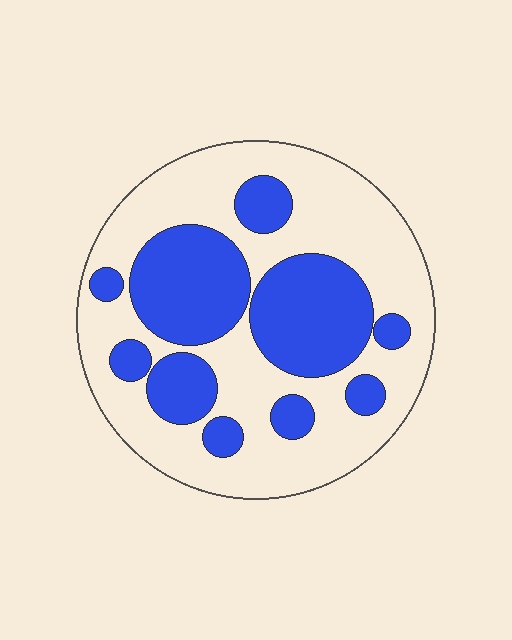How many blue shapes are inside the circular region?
10.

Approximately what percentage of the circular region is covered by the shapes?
Approximately 40%.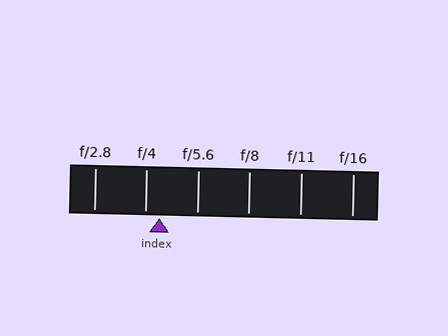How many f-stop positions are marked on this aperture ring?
There are 6 f-stop positions marked.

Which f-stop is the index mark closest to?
The index mark is closest to f/4.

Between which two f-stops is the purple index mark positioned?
The index mark is between f/4 and f/5.6.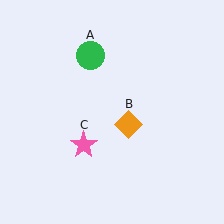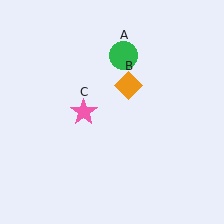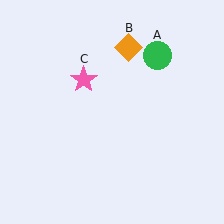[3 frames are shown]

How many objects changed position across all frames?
3 objects changed position: green circle (object A), orange diamond (object B), pink star (object C).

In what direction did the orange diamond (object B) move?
The orange diamond (object B) moved up.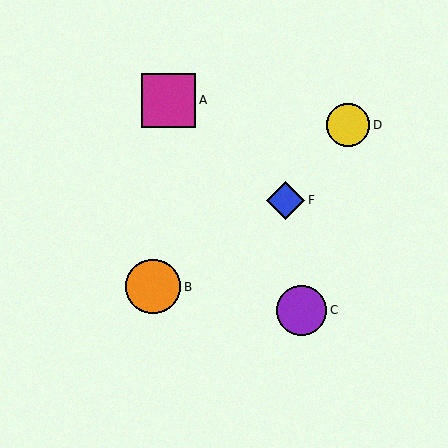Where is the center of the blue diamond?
The center of the blue diamond is at (286, 200).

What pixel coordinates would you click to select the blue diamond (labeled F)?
Click at (286, 200) to select the blue diamond F.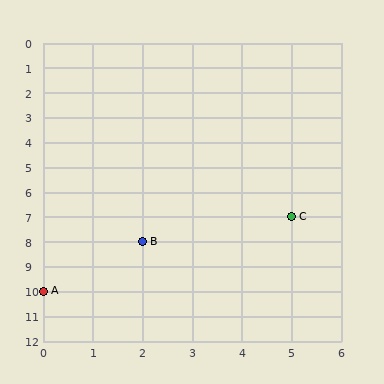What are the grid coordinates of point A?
Point A is at grid coordinates (0, 10).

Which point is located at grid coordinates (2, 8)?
Point B is at (2, 8).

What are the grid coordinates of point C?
Point C is at grid coordinates (5, 7).